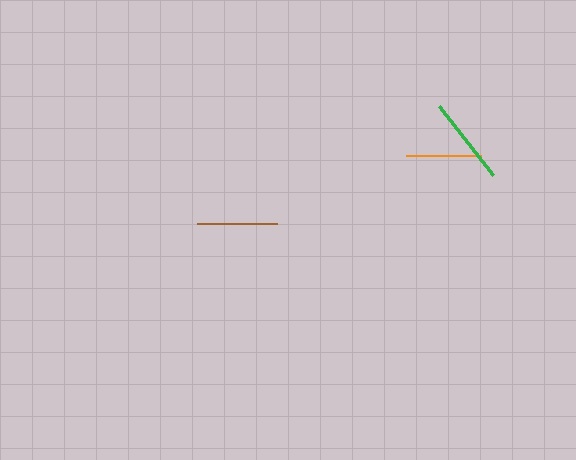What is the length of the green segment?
The green segment is approximately 87 pixels long.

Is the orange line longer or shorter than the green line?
The green line is longer than the orange line.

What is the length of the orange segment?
The orange segment is approximately 75 pixels long.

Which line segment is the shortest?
The orange line is the shortest at approximately 75 pixels.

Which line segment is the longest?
The green line is the longest at approximately 87 pixels.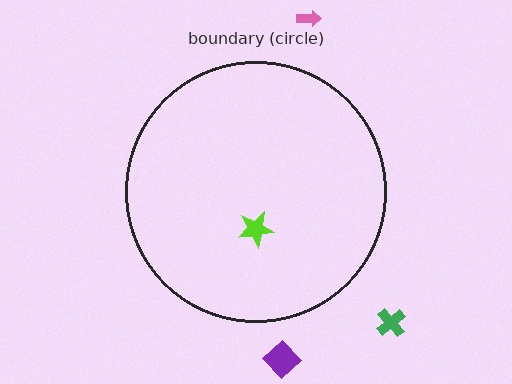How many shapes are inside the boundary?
1 inside, 3 outside.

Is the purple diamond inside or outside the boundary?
Outside.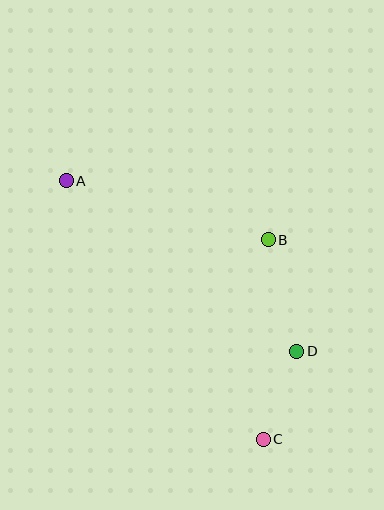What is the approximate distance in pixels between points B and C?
The distance between B and C is approximately 200 pixels.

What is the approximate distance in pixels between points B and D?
The distance between B and D is approximately 115 pixels.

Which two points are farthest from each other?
Points A and C are farthest from each other.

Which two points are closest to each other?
Points C and D are closest to each other.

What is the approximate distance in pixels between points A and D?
The distance between A and D is approximately 287 pixels.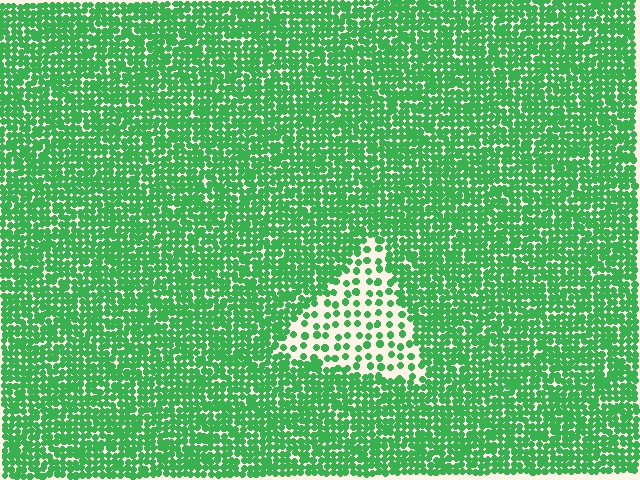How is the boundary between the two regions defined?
The boundary is defined by a change in element density (approximately 2.7x ratio). All elements are the same color, size, and shape.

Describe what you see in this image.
The image contains small green elements arranged at two different densities. A triangle-shaped region is visible where the elements are less densely packed than the surrounding area.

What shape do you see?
I see a triangle.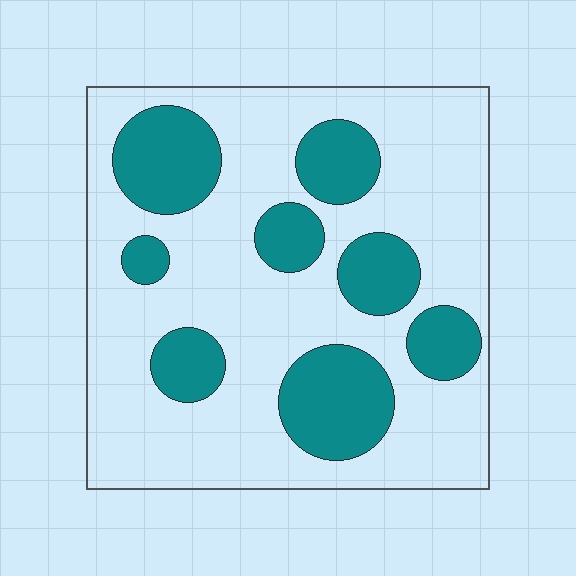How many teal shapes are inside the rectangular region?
8.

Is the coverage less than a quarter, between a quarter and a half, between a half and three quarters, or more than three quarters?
Between a quarter and a half.